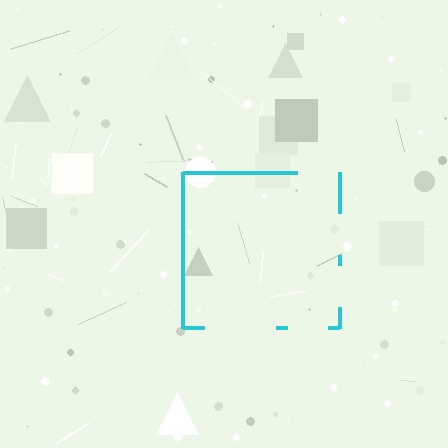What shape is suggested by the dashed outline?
The dashed outline suggests a square.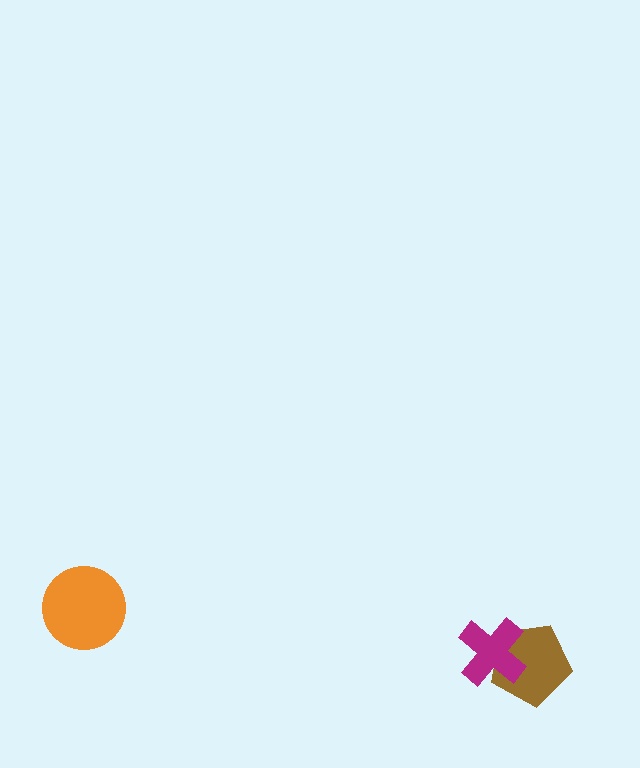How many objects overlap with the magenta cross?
1 object overlaps with the magenta cross.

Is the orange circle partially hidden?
No, no other shape covers it.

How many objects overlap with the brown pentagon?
1 object overlaps with the brown pentagon.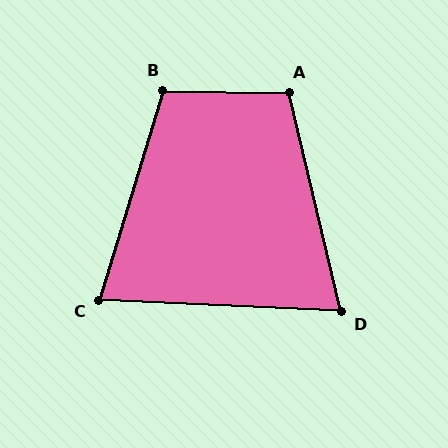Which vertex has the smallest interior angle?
D, at approximately 74 degrees.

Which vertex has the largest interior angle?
B, at approximately 106 degrees.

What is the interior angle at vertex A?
Approximately 104 degrees (obtuse).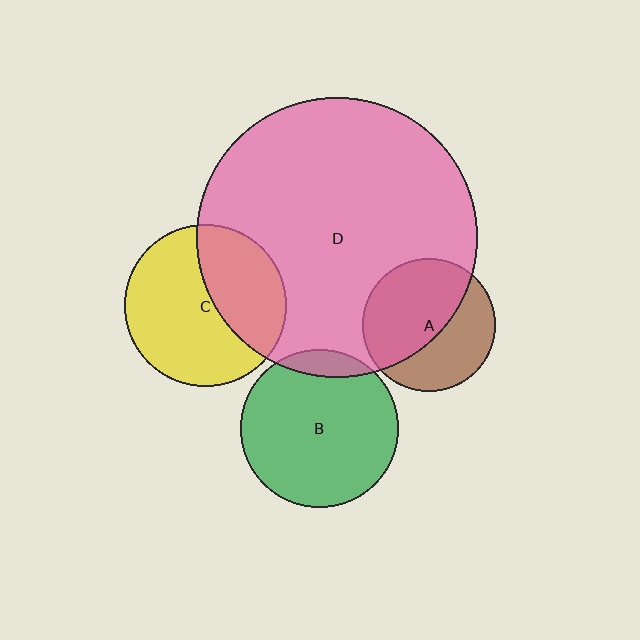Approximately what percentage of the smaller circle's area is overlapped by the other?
Approximately 40%.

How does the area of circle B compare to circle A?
Approximately 1.4 times.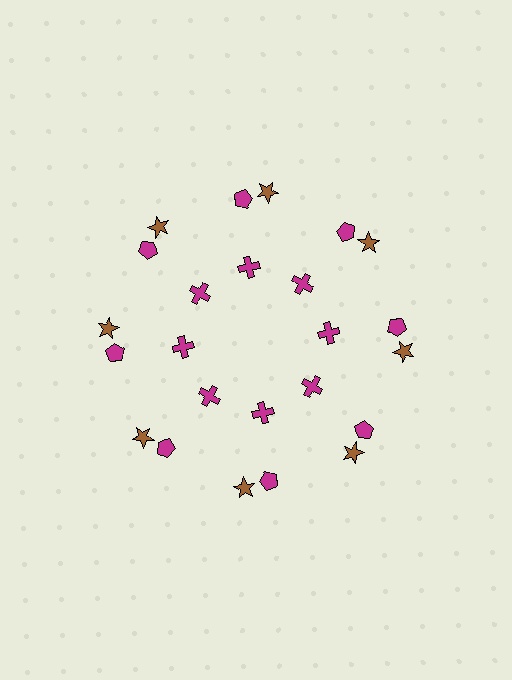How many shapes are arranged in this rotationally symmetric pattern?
There are 24 shapes, arranged in 8 groups of 3.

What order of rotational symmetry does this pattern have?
This pattern has 8-fold rotational symmetry.